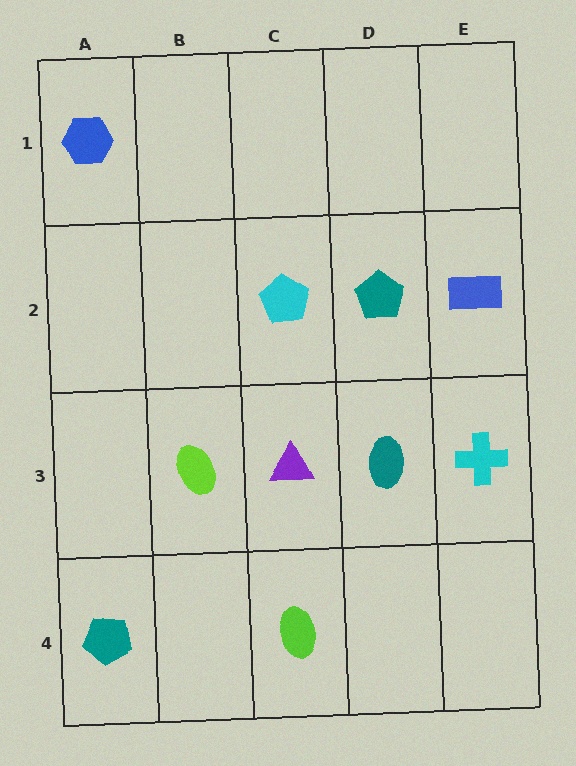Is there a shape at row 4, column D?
No, that cell is empty.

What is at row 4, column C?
A lime ellipse.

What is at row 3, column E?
A cyan cross.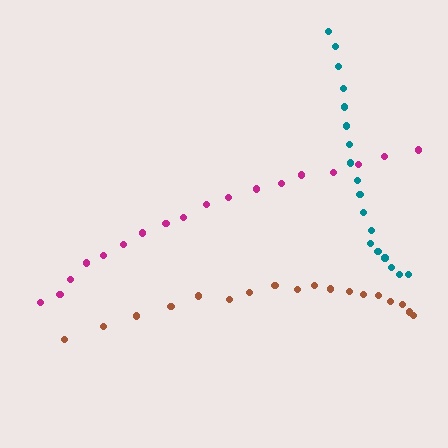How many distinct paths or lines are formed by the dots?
There are 3 distinct paths.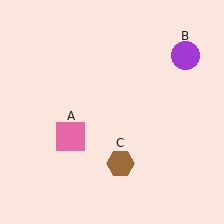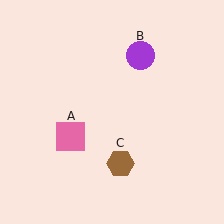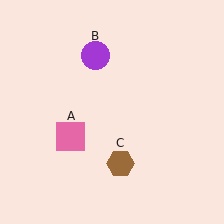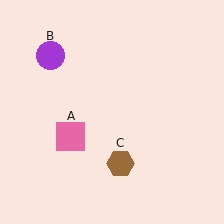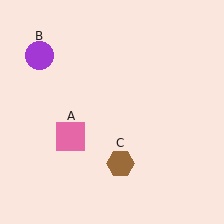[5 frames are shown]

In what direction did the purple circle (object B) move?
The purple circle (object B) moved left.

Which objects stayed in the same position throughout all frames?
Pink square (object A) and brown hexagon (object C) remained stationary.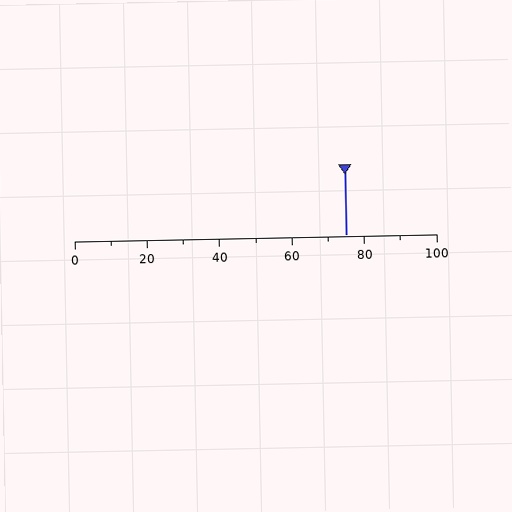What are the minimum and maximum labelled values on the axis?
The axis runs from 0 to 100.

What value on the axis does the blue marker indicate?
The marker indicates approximately 75.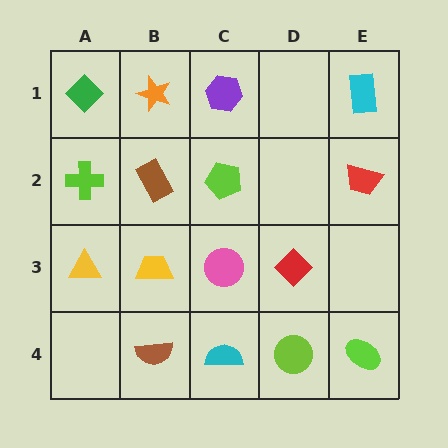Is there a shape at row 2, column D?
No, that cell is empty.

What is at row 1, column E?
A cyan rectangle.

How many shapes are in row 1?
4 shapes.